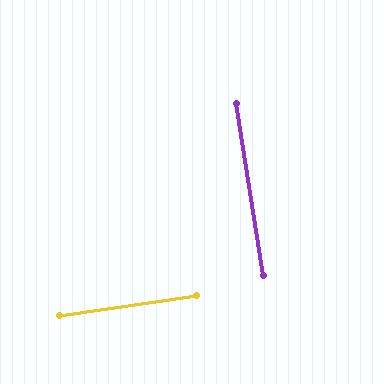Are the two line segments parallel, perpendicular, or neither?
Perpendicular — they meet at approximately 89°.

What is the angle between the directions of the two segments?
Approximately 89 degrees.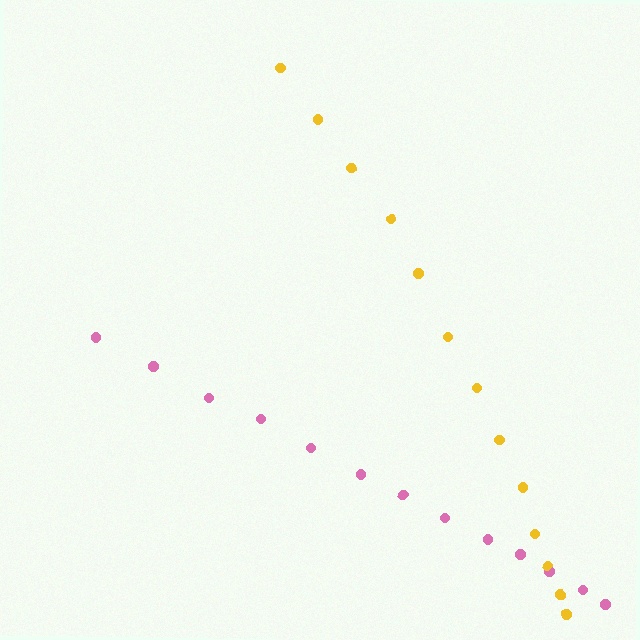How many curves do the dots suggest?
There are 2 distinct paths.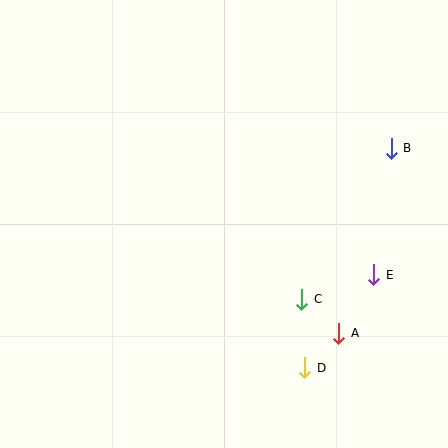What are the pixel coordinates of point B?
Point B is at (391, 148).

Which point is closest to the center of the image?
Point C at (302, 299) is closest to the center.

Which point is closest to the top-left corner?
Point B is closest to the top-left corner.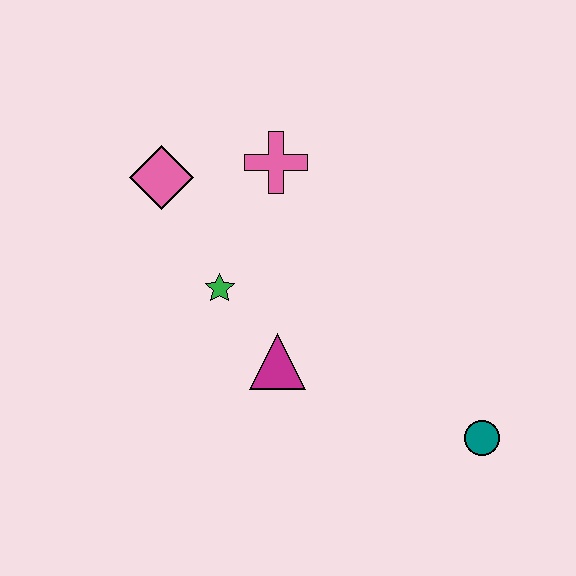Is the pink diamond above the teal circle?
Yes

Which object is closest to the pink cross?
The pink diamond is closest to the pink cross.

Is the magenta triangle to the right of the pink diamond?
Yes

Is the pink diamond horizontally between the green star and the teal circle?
No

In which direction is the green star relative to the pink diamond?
The green star is below the pink diamond.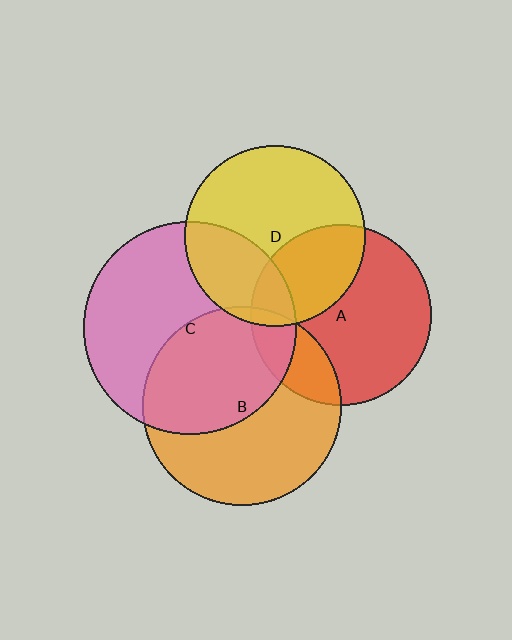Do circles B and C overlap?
Yes.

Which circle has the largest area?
Circle C (pink).